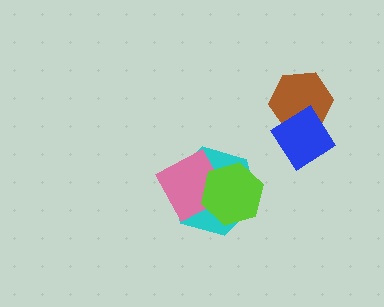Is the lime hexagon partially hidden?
No, no other shape covers it.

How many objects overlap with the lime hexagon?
2 objects overlap with the lime hexagon.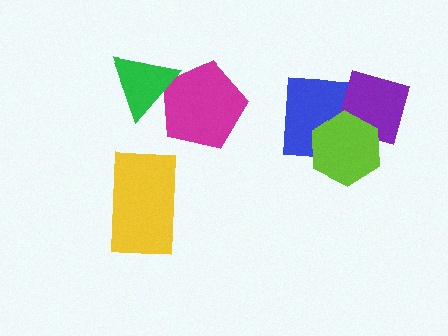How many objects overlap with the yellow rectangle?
0 objects overlap with the yellow rectangle.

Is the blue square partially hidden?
Yes, it is partially covered by another shape.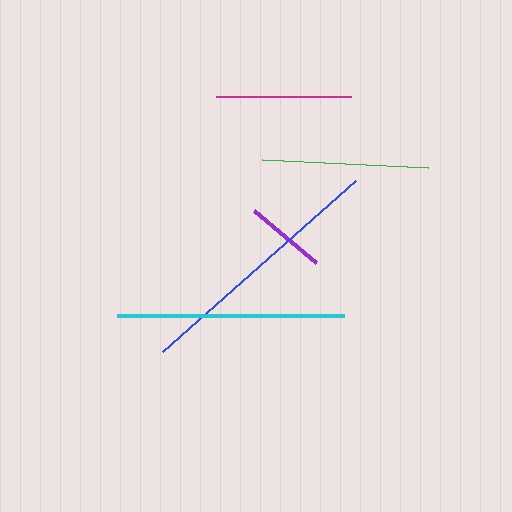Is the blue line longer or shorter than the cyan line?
The blue line is longer than the cyan line.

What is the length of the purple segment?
The purple segment is approximately 81 pixels long.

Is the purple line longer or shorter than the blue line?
The blue line is longer than the purple line.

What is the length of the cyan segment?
The cyan segment is approximately 227 pixels long.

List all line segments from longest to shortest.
From longest to shortest: blue, cyan, green, magenta, purple.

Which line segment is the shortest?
The purple line is the shortest at approximately 81 pixels.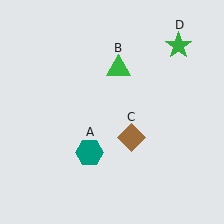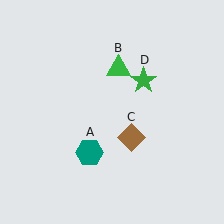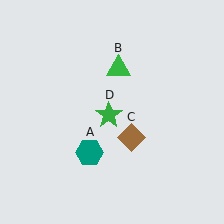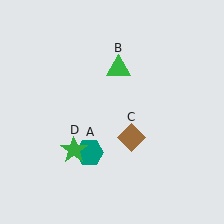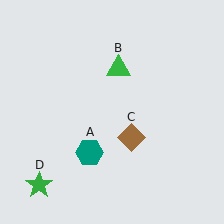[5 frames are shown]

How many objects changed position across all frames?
1 object changed position: green star (object D).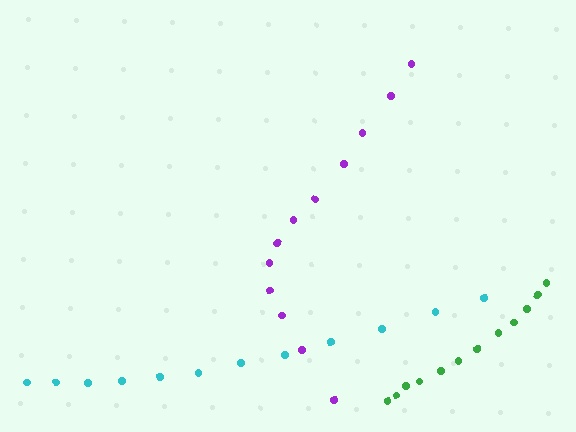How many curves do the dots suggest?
There are 3 distinct paths.